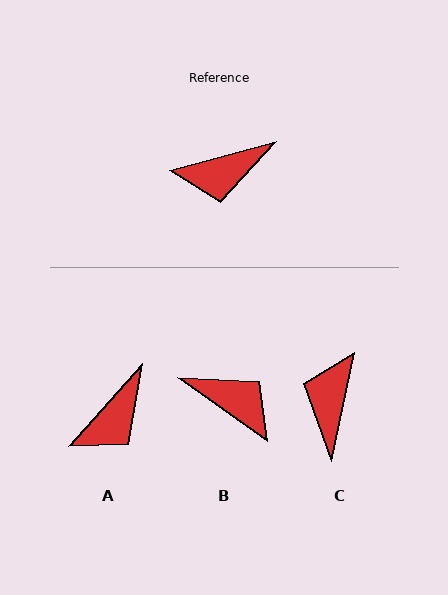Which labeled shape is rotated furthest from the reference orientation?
B, about 129 degrees away.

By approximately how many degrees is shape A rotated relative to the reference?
Approximately 33 degrees counter-clockwise.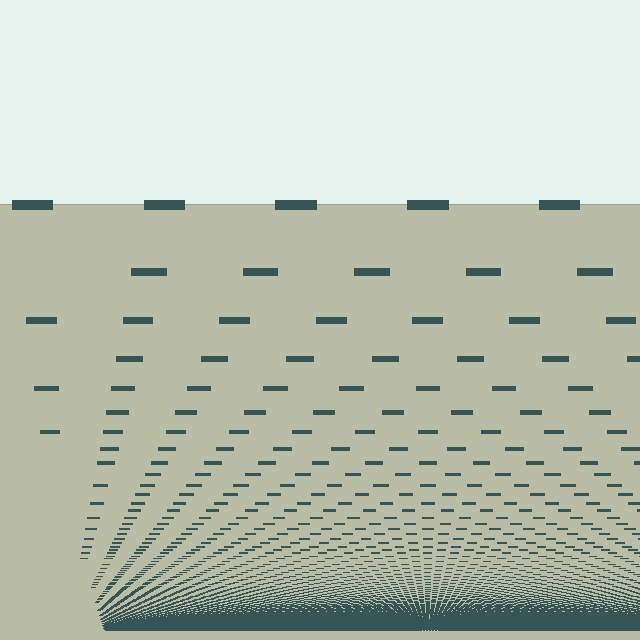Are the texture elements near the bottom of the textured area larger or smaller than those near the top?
Smaller. The gradient is inverted — elements near the bottom are smaller and denser.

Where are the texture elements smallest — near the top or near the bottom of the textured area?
Near the bottom.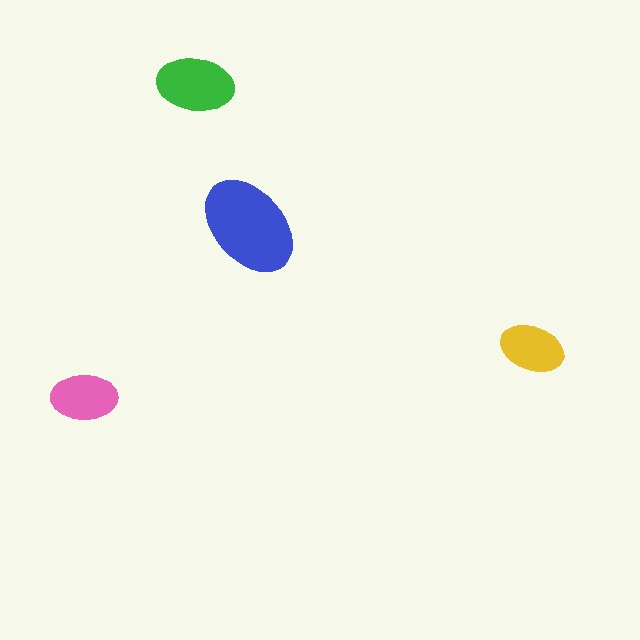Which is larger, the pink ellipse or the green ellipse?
The green one.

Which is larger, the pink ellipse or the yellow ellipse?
The pink one.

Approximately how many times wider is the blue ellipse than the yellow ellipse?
About 1.5 times wider.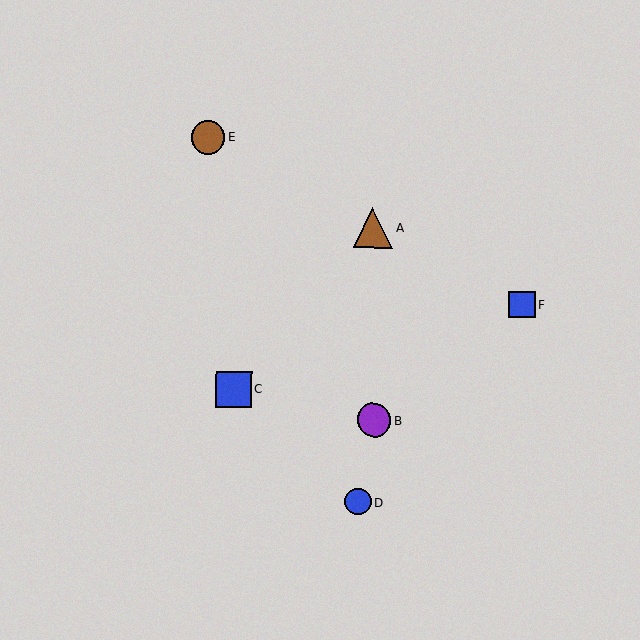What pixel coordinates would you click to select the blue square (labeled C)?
Click at (233, 389) to select the blue square C.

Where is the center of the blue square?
The center of the blue square is at (522, 304).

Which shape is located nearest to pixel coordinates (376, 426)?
The purple circle (labeled B) at (374, 420) is nearest to that location.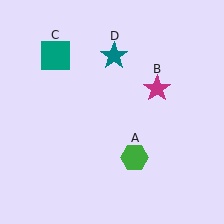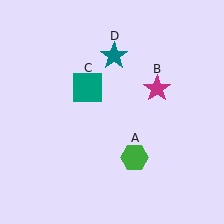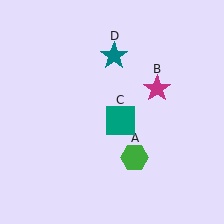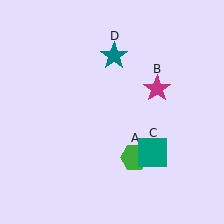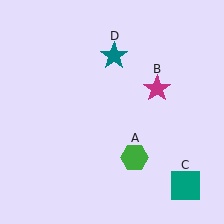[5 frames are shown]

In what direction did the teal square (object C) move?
The teal square (object C) moved down and to the right.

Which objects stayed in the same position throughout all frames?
Green hexagon (object A) and magenta star (object B) and teal star (object D) remained stationary.